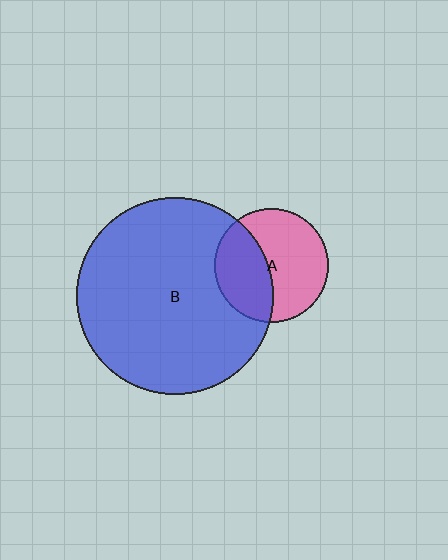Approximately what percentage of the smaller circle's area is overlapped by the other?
Approximately 40%.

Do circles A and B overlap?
Yes.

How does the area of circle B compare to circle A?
Approximately 3.0 times.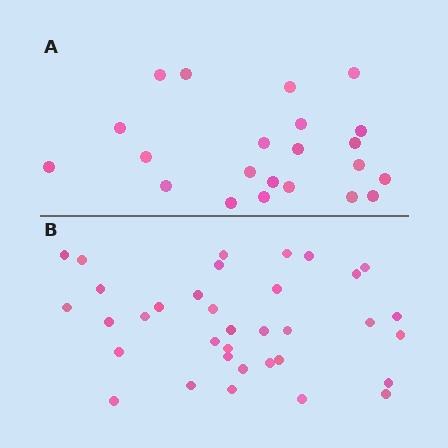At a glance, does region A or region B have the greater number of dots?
Region B (the bottom region) has more dots.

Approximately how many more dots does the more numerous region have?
Region B has approximately 15 more dots than region A.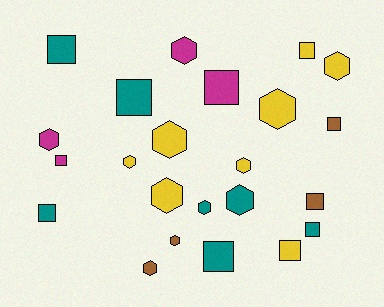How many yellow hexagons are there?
There are 6 yellow hexagons.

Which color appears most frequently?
Yellow, with 8 objects.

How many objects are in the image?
There are 23 objects.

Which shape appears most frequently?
Hexagon, with 12 objects.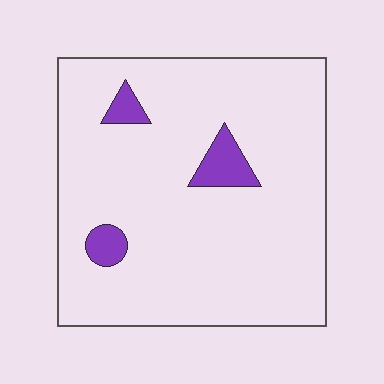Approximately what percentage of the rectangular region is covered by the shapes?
Approximately 5%.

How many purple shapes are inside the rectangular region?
3.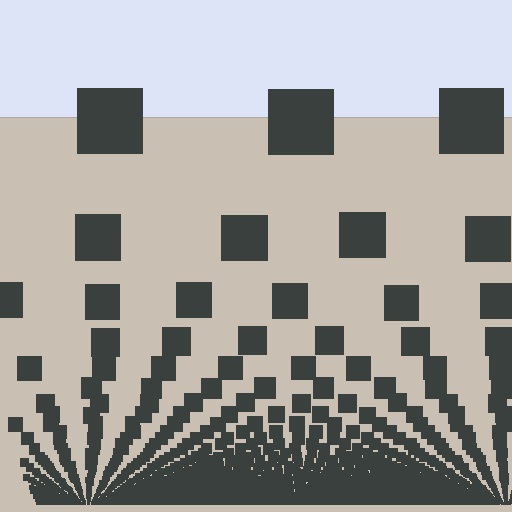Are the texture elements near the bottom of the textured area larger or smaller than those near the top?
Smaller. The gradient is inverted — elements near the bottom are smaller and denser.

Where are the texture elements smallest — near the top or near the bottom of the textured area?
Near the bottom.